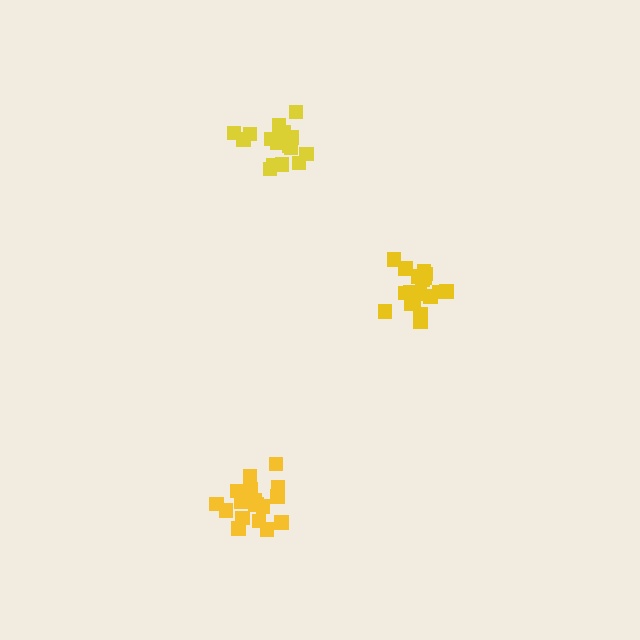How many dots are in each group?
Group 1: 17 dots, Group 2: 19 dots, Group 3: 19 dots (55 total).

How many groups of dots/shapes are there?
There are 3 groups.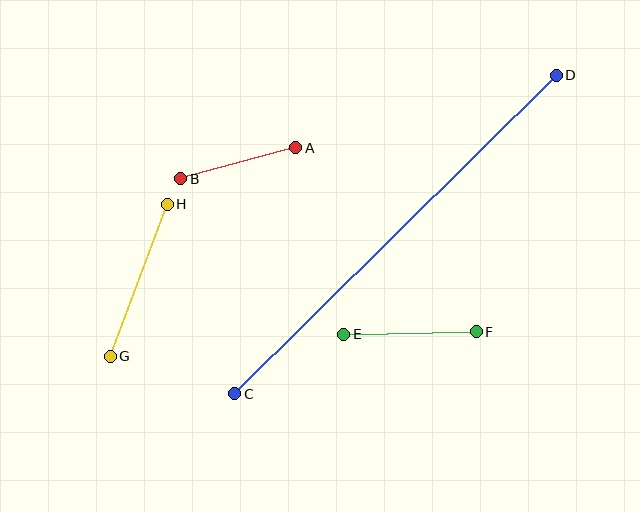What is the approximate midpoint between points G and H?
The midpoint is at approximately (139, 280) pixels.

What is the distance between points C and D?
The distance is approximately 452 pixels.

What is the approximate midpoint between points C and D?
The midpoint is at approximately (395, 234) pixels.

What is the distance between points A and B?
The distance is approximately 119 pixels.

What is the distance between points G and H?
The distance is approximately 162 pixels.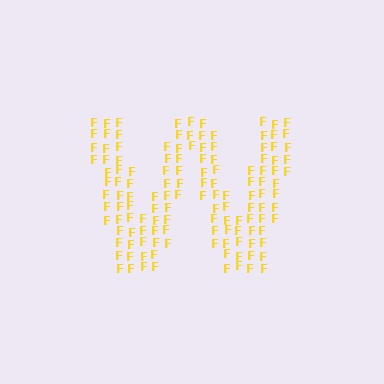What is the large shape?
The large shape is the letter W.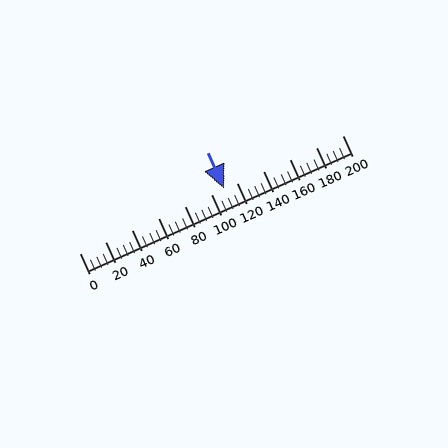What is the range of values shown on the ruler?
The ruler shows values from 0 to 200.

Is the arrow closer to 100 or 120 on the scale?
The arrow is closer to 120.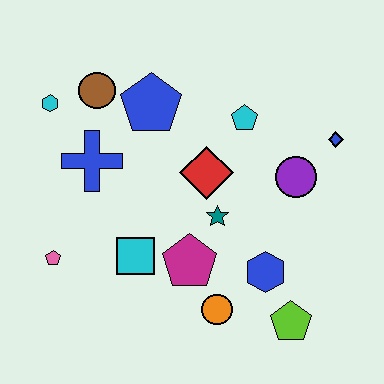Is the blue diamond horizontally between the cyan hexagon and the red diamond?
No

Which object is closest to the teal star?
The red diamond is closest to the teal star.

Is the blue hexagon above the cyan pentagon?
No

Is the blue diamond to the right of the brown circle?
Yes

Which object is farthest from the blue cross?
The lime pentagon is farthest from the blue cross.